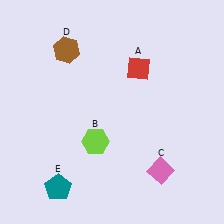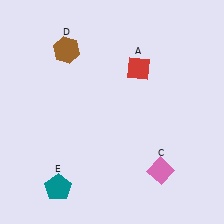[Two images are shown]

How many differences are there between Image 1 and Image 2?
There is 1 difference between the two images.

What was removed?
The lime hexagon (B) was removed in Image 2.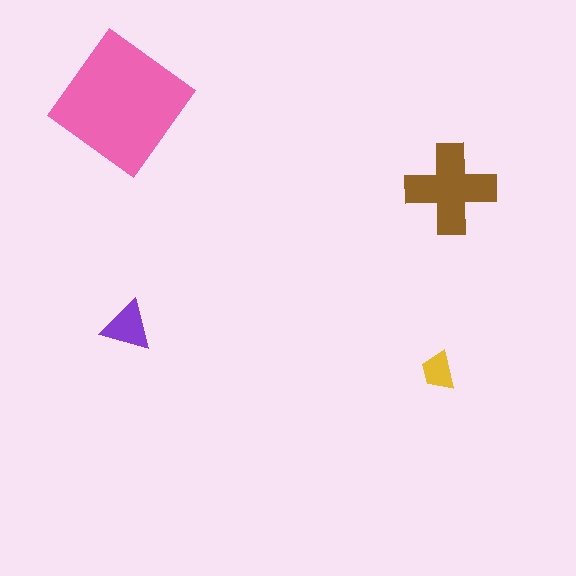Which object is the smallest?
The yellow trapezoid.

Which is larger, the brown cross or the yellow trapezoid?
The brown cross.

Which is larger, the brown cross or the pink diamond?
The pink diamond.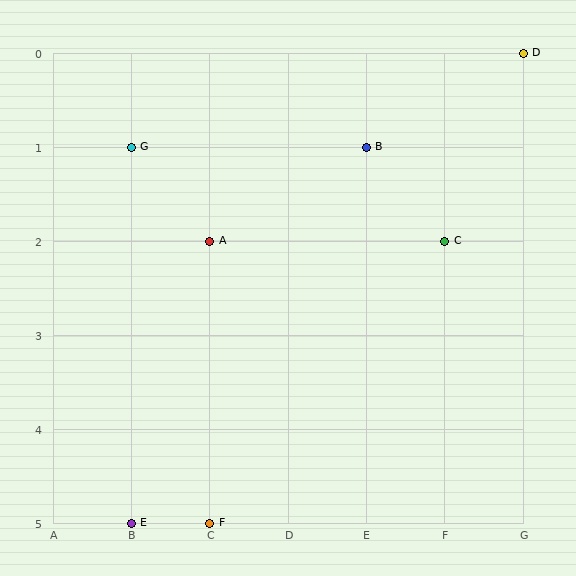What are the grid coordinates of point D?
Point D is at grid coordinates (G, 0).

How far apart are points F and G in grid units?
Points F and G are 1 column and 4 rows apart (about 4.1 grid units diagonally).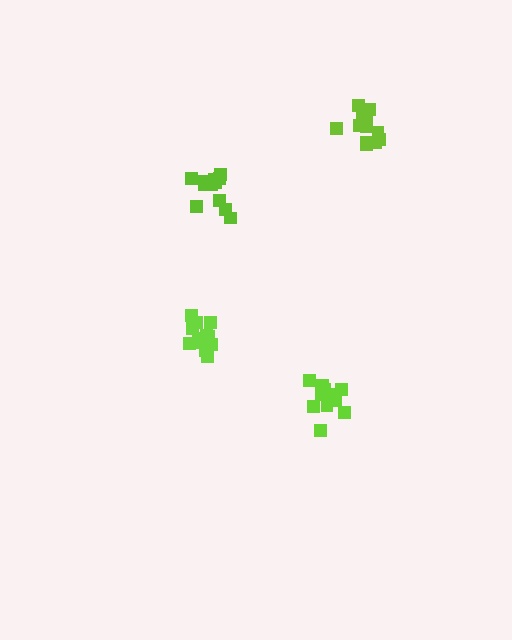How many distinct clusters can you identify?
There are 4 distinct clusters.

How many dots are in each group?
Group 1: 12 dots, Group 2: 12 dots, Group 3: 14 dots, Group 4: 13 dots (51 total).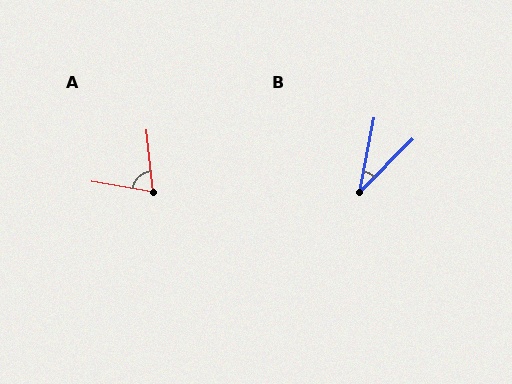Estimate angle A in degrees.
Approximately 74 degrees.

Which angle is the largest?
A, at approximately 74 degrees.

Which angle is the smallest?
B, at approximately 34 degrees.